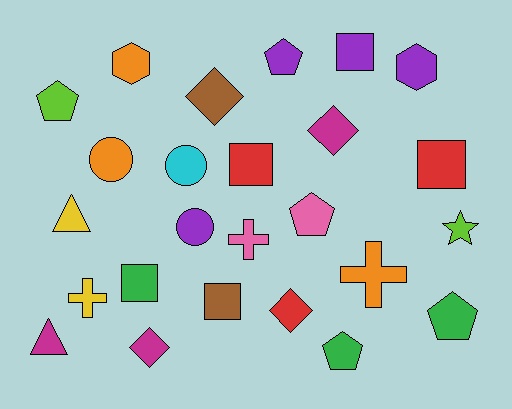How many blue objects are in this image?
There are no blue objects.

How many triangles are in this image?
There are 2 triangles.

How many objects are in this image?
There are 25 objects.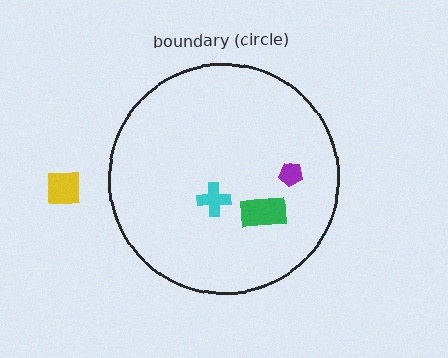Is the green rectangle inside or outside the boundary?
Inside.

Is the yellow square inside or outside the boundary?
Outside.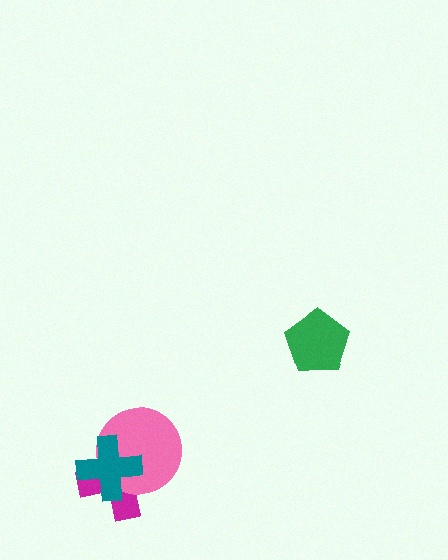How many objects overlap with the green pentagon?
0 objects overlap with the green pentagon.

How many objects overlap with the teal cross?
2 objects overlap with the teal cross.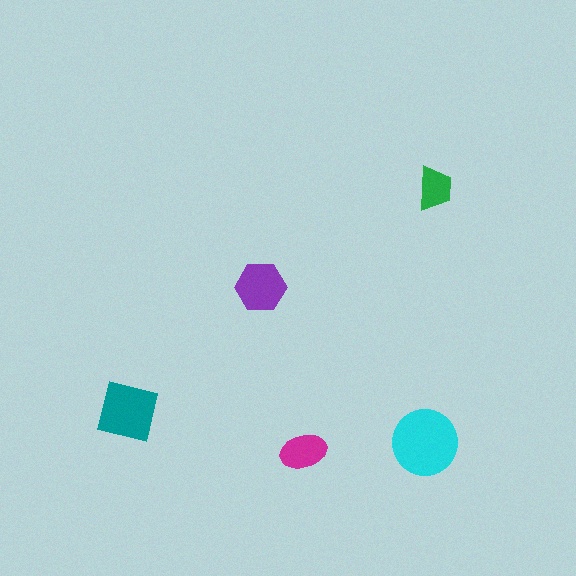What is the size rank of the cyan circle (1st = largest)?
1st.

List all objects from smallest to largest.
The green trapezoid, the magenta ellipse, the purple hexagon, the teal square, the cyan circle.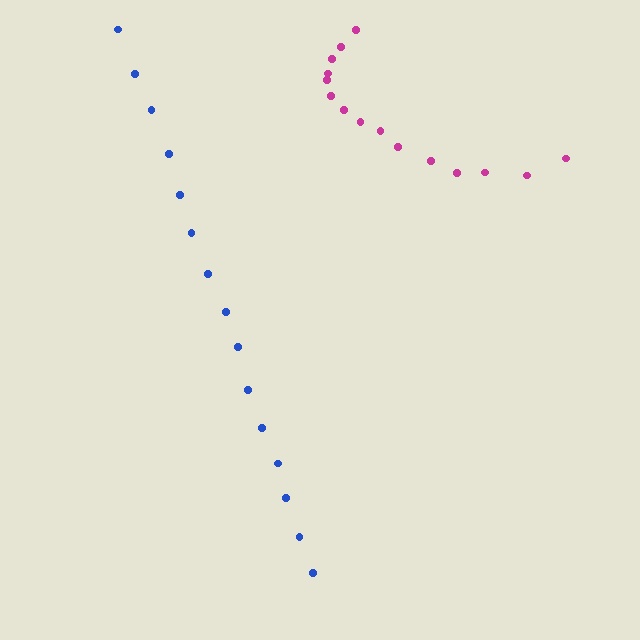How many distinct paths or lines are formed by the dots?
There are 2 distinct paths.